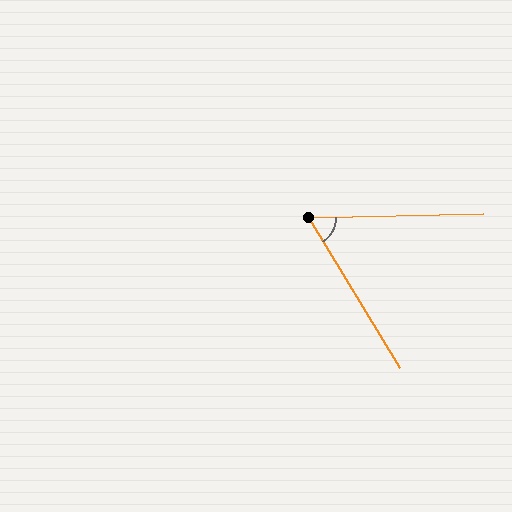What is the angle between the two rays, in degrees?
Approximately 60 degrees.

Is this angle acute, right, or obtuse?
It is acute.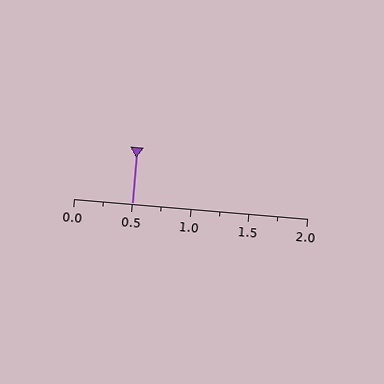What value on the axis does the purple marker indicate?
The marker indicates approximately 0.5.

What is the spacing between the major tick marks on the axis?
The major ticks are spaced 0.5 apart.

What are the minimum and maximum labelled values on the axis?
The axis runs from 0.0 to 2.0.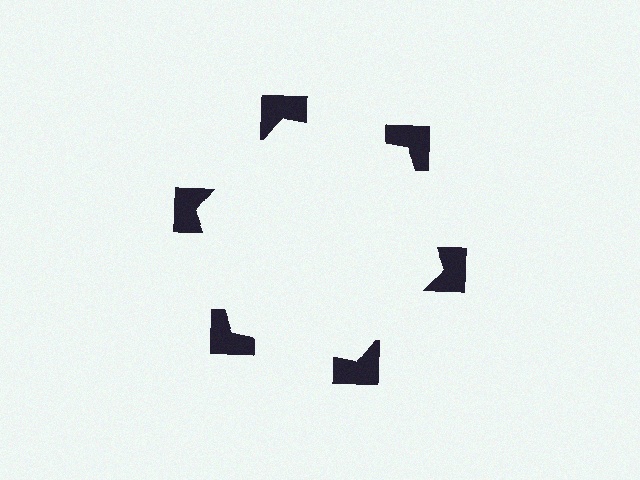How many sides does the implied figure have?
6 sides.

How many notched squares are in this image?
There are 6 — one at each vertex of the illusory hexagon.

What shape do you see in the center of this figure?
An illusory hexagon — its edges are inferred from the aligned wedge cuts in the notched squares, not physically drawn.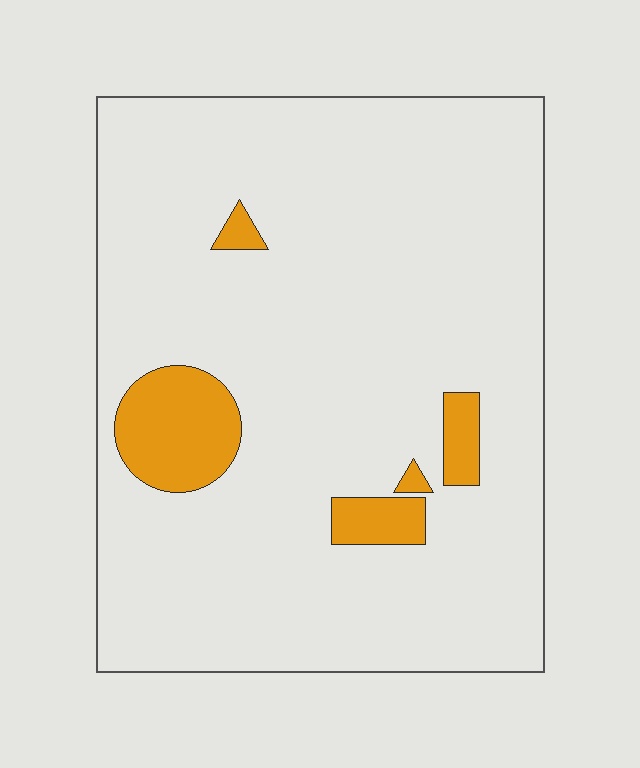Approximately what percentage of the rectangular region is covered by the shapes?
Approximately 10%.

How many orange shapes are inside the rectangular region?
5.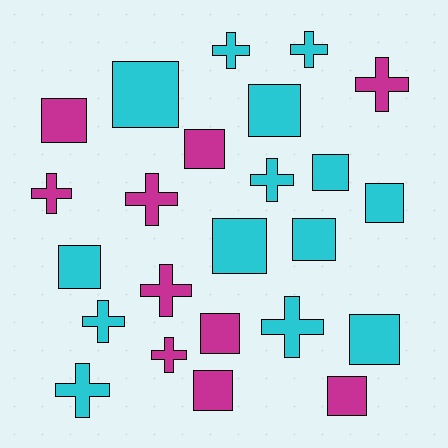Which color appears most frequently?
Cyan, with 14 objects.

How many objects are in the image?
There are 24 objects.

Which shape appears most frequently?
Square, with 13 objects.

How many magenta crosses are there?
There are 5 magenta crosses.